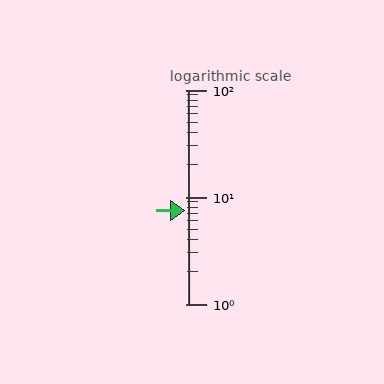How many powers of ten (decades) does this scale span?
The scale spans 2 decades, from 1 to 100.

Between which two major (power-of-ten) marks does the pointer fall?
The pointer is between 1 and 10.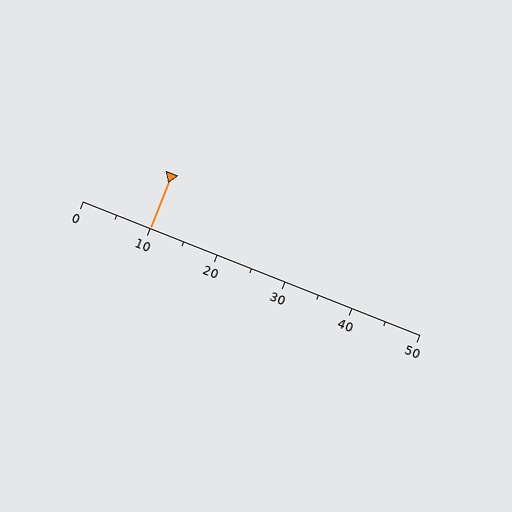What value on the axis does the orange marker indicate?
The marker indicates approximately 10.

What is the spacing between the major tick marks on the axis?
The major ticks are spaced 10 apart.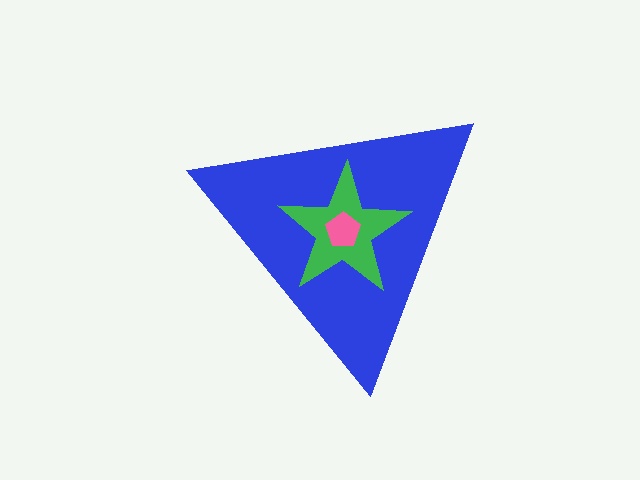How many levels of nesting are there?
3.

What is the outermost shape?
The blue triangle.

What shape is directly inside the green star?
The pink pentagon.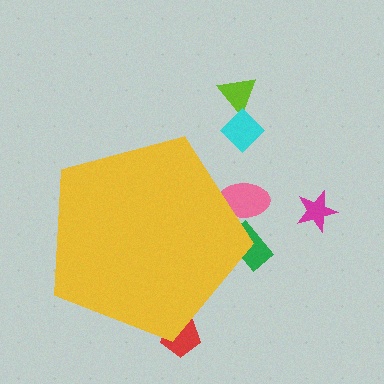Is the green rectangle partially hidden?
Yes, the green rectangle is partially hidden behind the yellow pentagon.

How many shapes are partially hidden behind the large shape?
3 shapes are partially hidden.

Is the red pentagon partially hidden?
Yes, the red pentagon is partially hidden behind the yellow pentagon.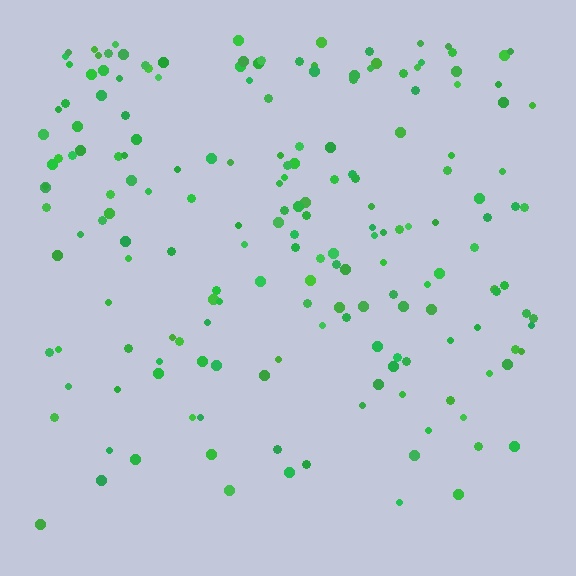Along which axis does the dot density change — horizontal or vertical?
Vertical.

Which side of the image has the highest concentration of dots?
The top.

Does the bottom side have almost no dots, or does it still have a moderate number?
Still a moderate number, just noticeably fewer than the top.